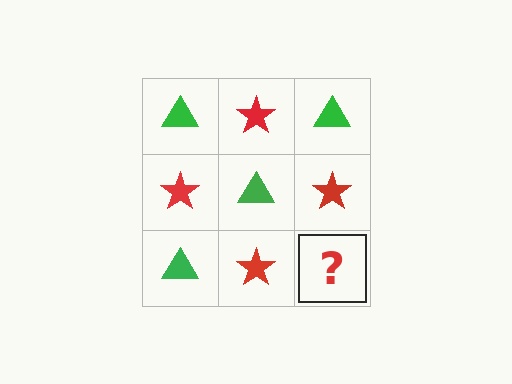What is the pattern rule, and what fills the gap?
The rule is that it alternates green triangle and red star in a checkerboard pattern. The gap should be filled with a green triangle.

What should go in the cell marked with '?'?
The missing cell should contain a green triangle.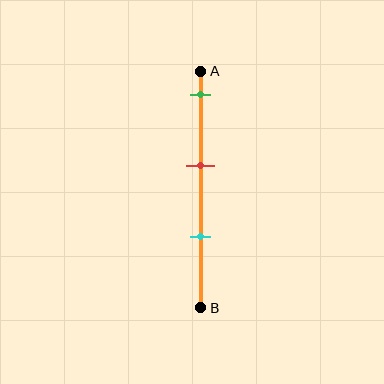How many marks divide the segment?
There are 3 marks dividing the segment.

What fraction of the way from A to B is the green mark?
The green mark is approximately 10% (0.1) of the way from A to B.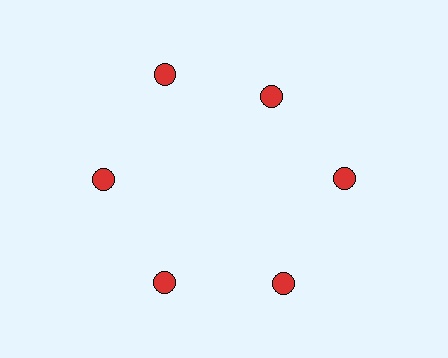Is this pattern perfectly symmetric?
No. The 6 red circles are arranged in a ring, but one element near the 1 o'clock position is pulled inward toward the center, breaking the 6-fold rotational symmetry.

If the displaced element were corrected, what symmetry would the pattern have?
It would have 6-fold rotational symmetry — the pattern would map onto itself every 60 degrees.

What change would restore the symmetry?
The symmetry would be restored by moving it outward, back onto the ring so that all 6 circles sit at equal angles and equal distance from the center.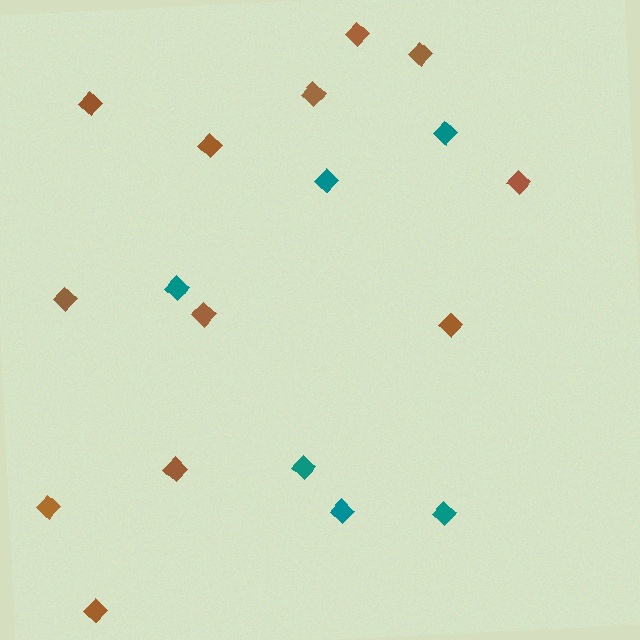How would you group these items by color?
There are 2 groups: one group of teal diamonds (6) and one group of brown diamonds (12).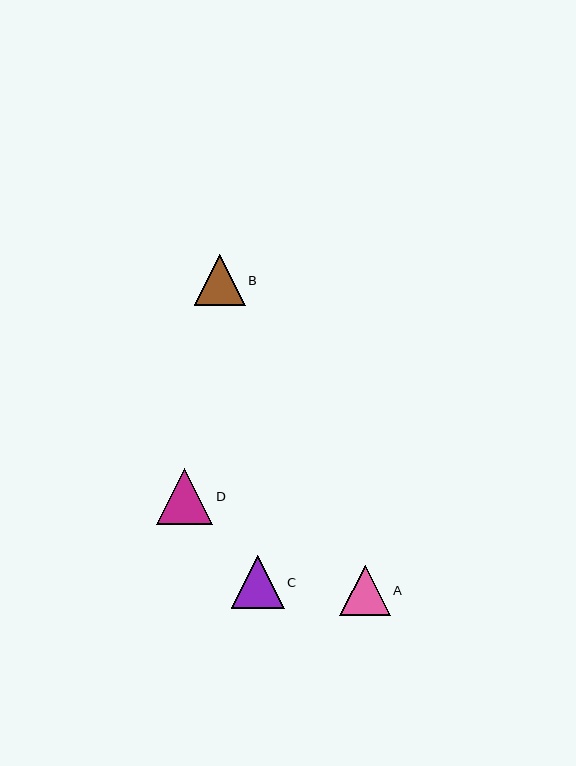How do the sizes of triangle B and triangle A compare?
Triangle B and triangle A are approximately the same size.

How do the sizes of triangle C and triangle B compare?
Triangle C and triangle B are approximately the same size.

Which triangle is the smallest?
Triangle A is the smallest with a size of approximately 51 pixels.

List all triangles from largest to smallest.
From largest to smallest: D, C, B, A.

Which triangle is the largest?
Triangle D is the largest with a size of approximately 56 pixels.